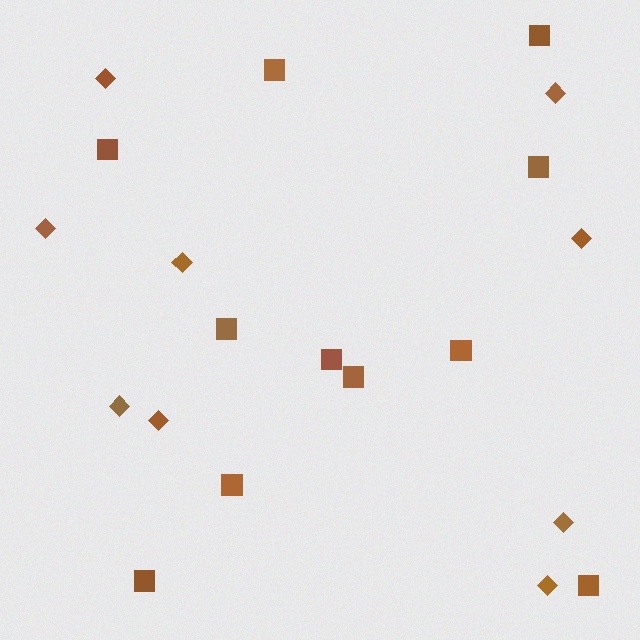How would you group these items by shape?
There are 2 groups: one group of diamonds (9) and one group of squares (11).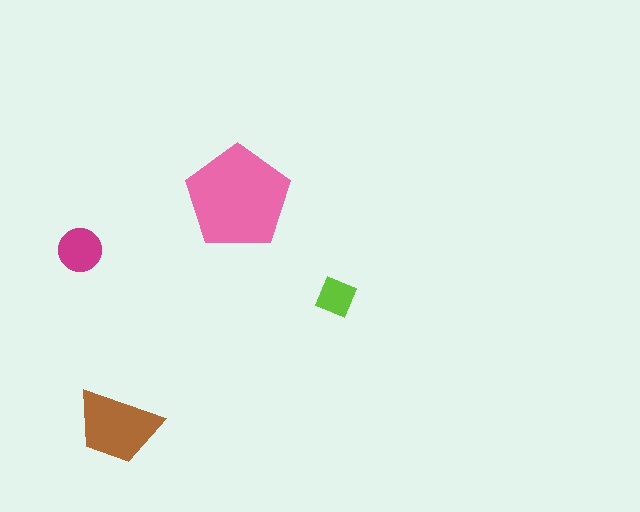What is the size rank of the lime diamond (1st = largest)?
4th.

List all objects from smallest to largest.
The lime diamond, the magenta circle, the brown trapezoid, the pink pentagon.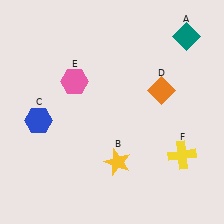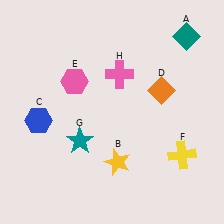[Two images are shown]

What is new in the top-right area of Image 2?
A pink cross (H) was added in the top-right area of Image 2.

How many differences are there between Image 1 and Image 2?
There are 2 differences between the two images.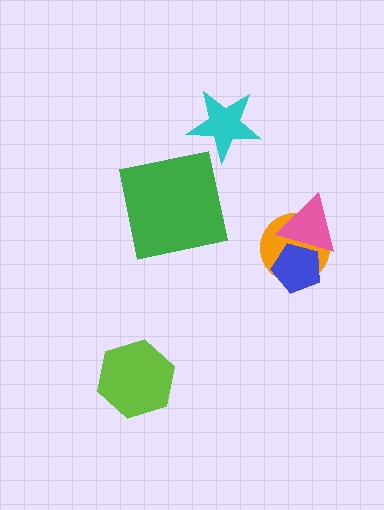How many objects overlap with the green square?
0 objects overlap with the green square.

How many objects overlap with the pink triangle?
2 objects overlap with the pink triangle.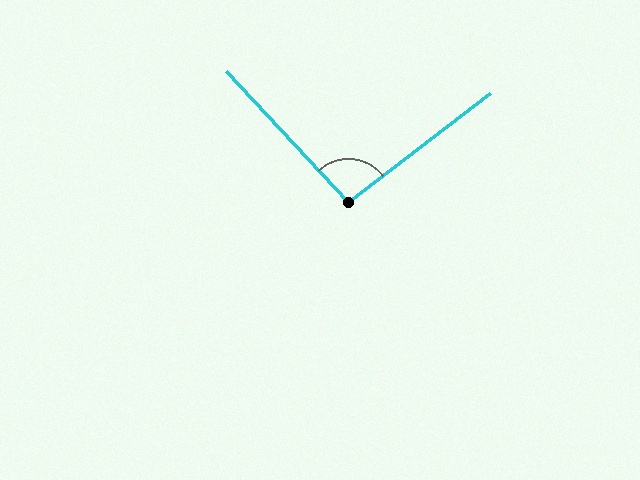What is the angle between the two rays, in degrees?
Approximately 96 degrees.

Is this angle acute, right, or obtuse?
It is obtuse.